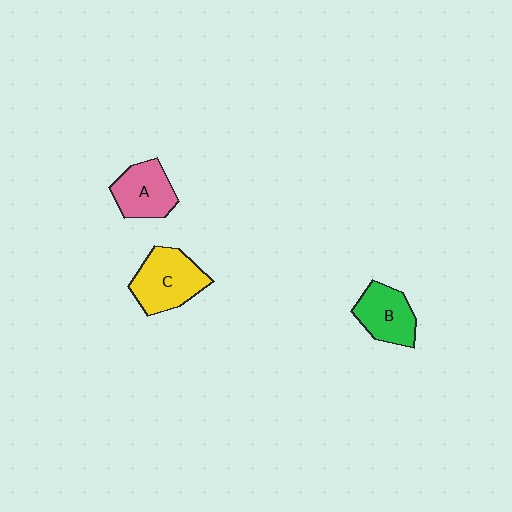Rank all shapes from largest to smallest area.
From largest to smallest: C (yellow), A (pink), B (green).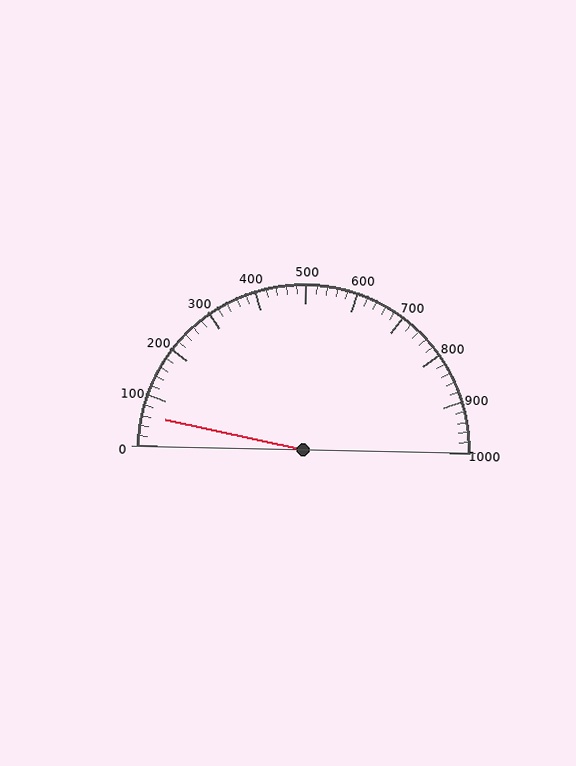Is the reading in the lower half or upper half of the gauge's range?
The reading is in the lower half of the range (0 to 1000).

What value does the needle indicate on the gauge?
The needle indicates approximately 60.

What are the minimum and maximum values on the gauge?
The gauge ranges from 0 to 1000.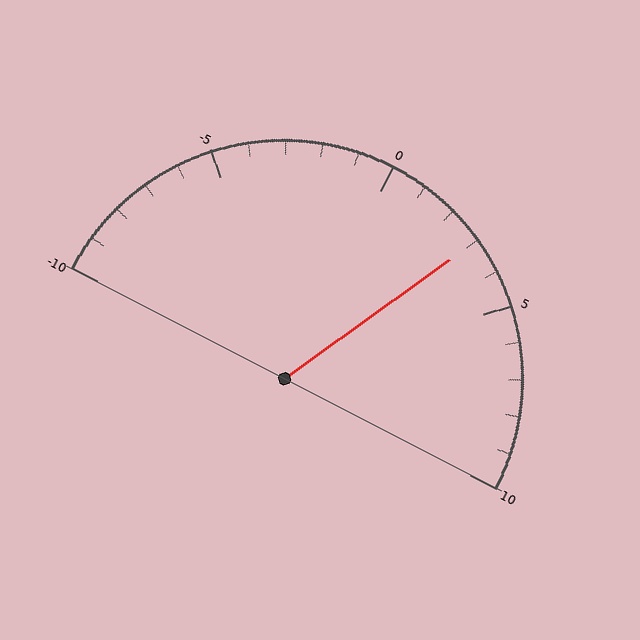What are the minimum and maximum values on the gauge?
The gauge ranges from -10 to 10.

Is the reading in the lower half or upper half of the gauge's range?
The reading is in the upper half of the range (-10 to 10).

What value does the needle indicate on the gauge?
The needle indicates approximately 3.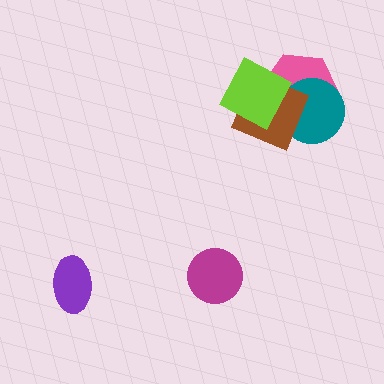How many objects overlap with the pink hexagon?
3 objects overlap with the pink hexagon.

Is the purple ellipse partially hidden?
No, no other shape covers it.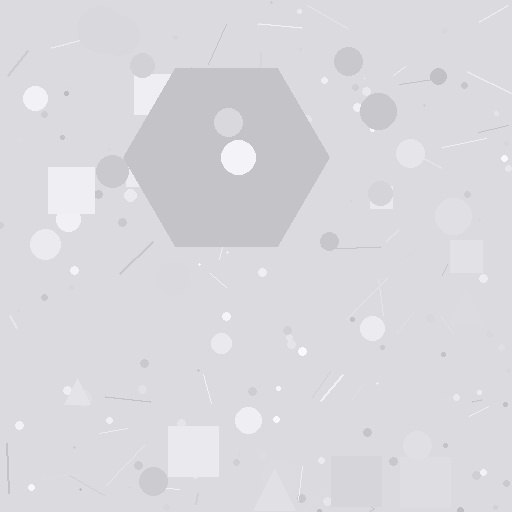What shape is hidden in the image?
A hexagon is hidden in the image.